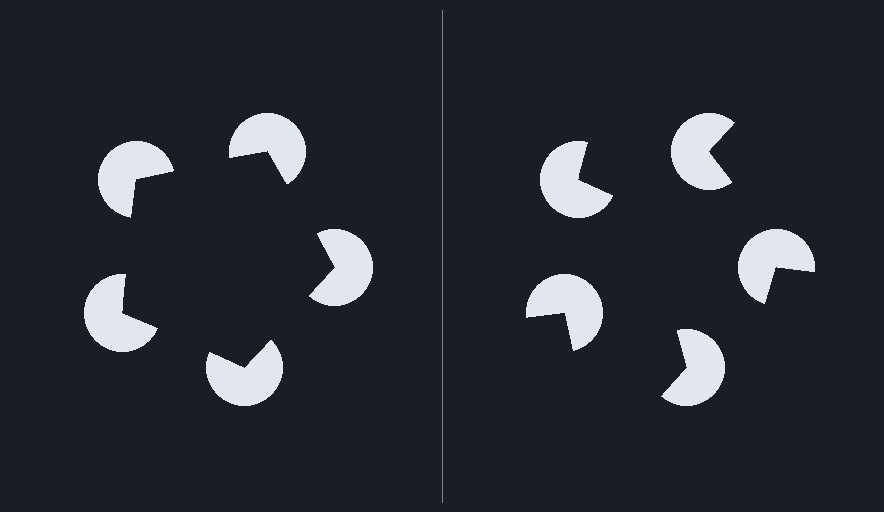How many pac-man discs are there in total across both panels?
10 — 5 on each side.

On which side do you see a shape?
An illusory pentagon appears on the left side. On the right side the wedge cuts are rotated, so no coherent shape forms.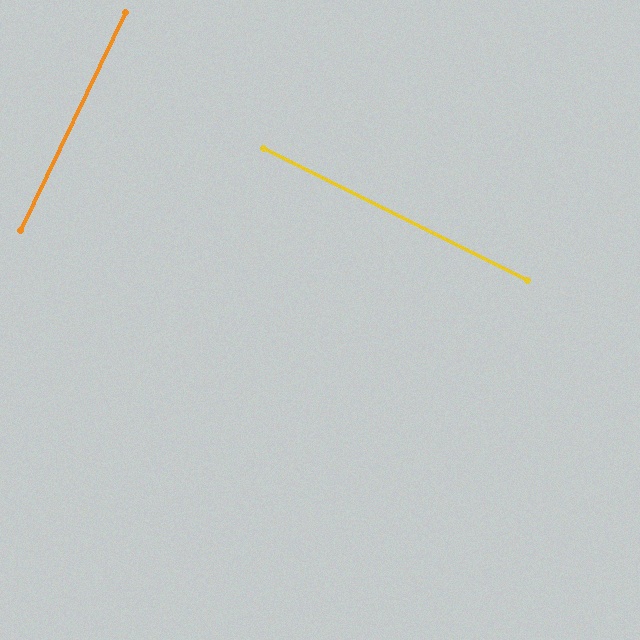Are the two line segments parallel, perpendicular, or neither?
Perpendicular — they meet at approximately 89°.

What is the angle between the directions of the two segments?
Approximately 89 degrees.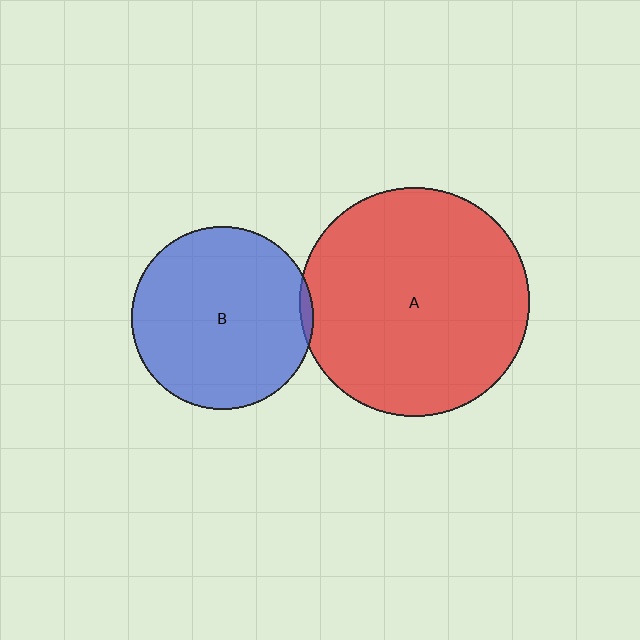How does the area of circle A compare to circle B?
Approximately 1.6 times.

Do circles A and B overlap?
Yes.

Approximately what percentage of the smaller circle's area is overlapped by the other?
Approximately 5%.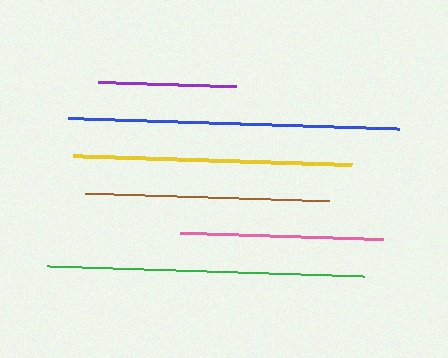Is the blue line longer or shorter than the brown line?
The blue line is longer than the brown line.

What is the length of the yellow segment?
The yellow segment is approximately 279 pixels long.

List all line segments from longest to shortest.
From longest to shortest: blue, green, yellow, brown, pink, purple.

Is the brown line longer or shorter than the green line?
The green line is longer than the brown line.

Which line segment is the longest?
The blue line is the longest at approximately 331 pixels.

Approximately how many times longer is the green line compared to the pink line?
The green line is approximately 1.6 times the length of the pink line.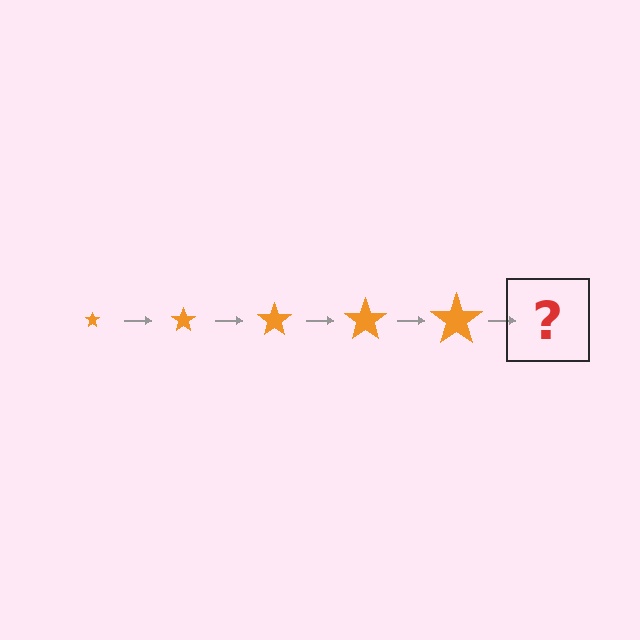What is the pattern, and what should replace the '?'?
The pattern is that the star gets progressively larger each step. The '?' should be an orange star, larger than the previous one.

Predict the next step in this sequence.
The next step is an orange star, larger than the previous one.